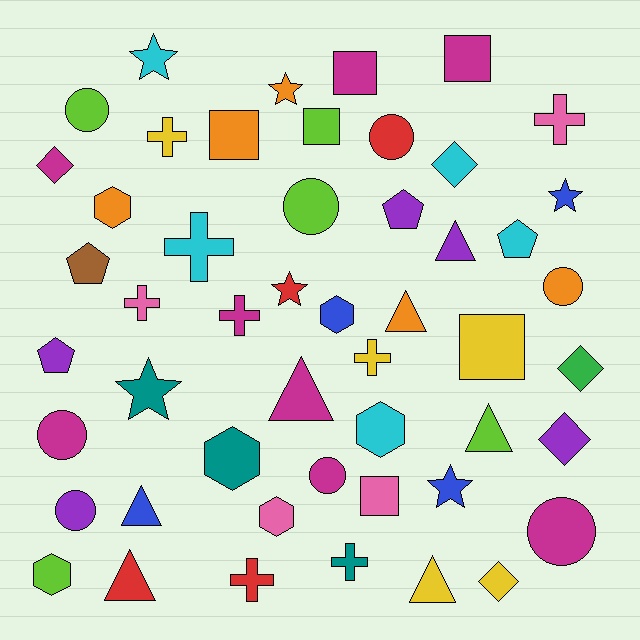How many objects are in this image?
There are 50 objects.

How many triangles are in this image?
There are 7 triangles.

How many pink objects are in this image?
There are 4 pink objects.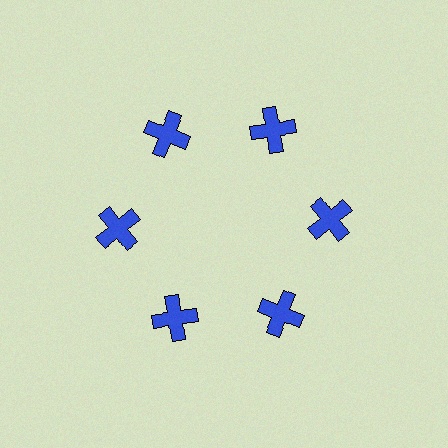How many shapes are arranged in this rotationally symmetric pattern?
There are 6 shapes, arranged in 6 groups of 1.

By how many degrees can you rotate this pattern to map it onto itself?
The pattern maps onto itself every 60 degrees of rotation.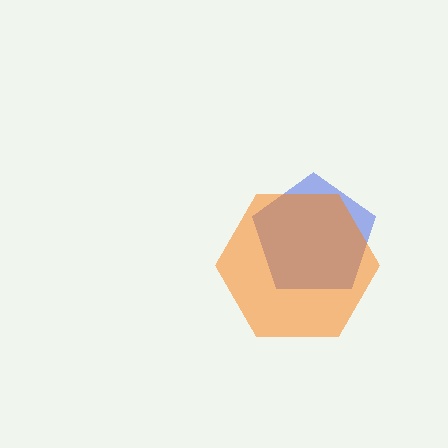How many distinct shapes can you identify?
There are 2 distinct shapes: a blue pentagon, an orange hexagon.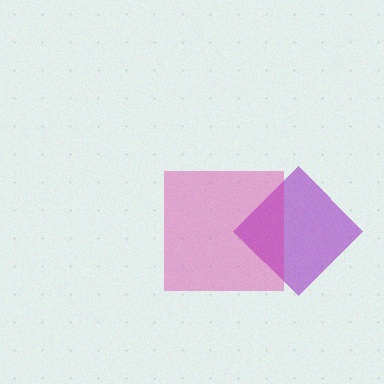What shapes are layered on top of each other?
The layered shapes are: a purple diamond, a magenta square.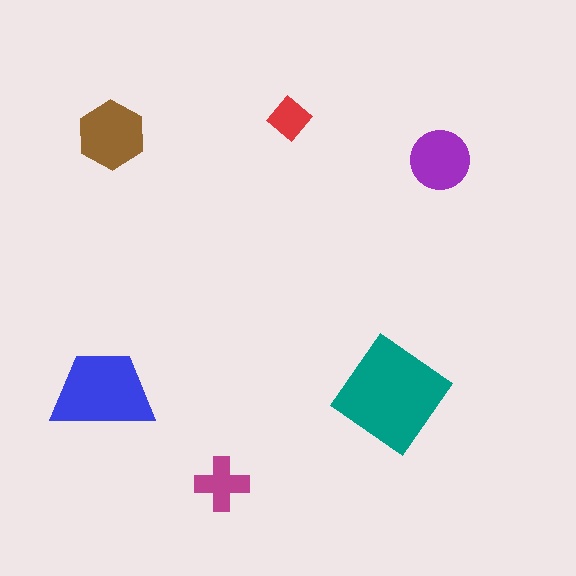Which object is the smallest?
The red diamond.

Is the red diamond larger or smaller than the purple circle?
Smaller.